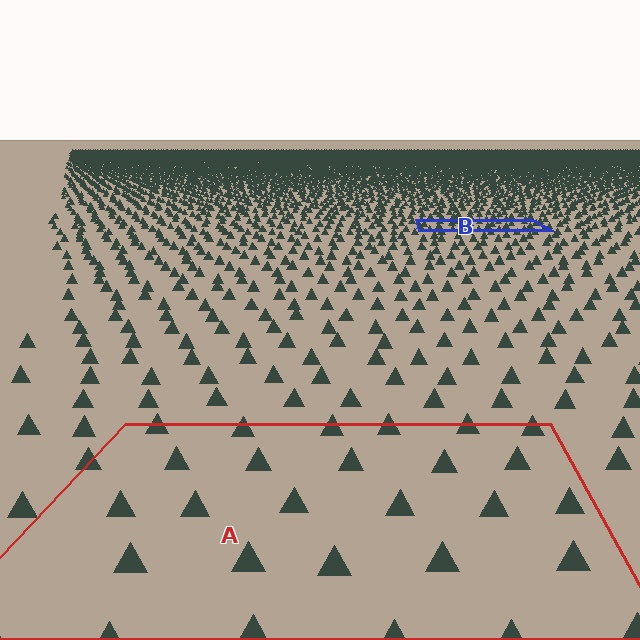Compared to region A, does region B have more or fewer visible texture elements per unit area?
Region B has more texture elements per unit area — they are packed more densely because it is farther away.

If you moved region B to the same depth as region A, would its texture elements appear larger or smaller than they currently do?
They would appear larger. At a closer depth, the same texture elements are projected at a bigger on-screen size.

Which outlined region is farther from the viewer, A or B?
Region B is farther from the viewer — the texture elements inside it appear smaller and more densely packed.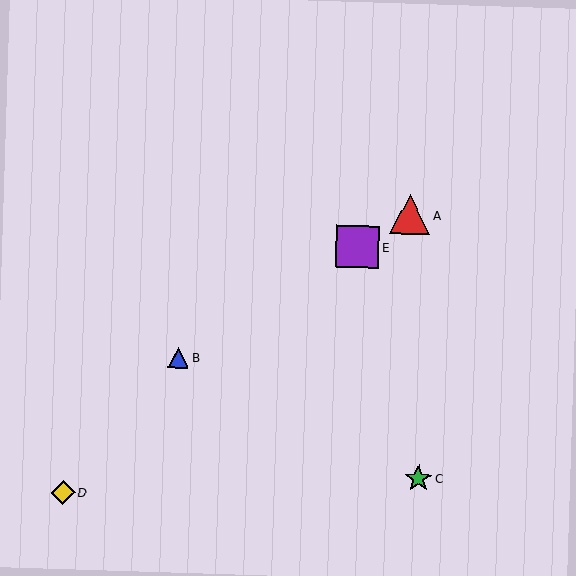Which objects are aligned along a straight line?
Objects A, B, E are aligned along a straight line.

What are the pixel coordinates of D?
Object D is at (63, 492).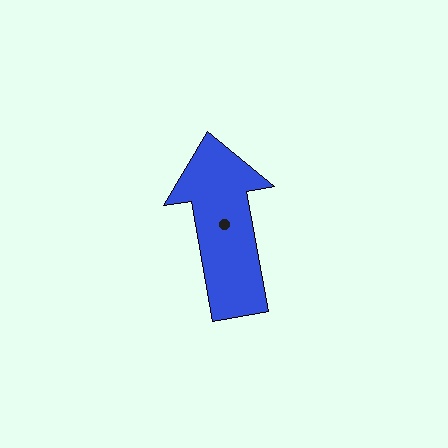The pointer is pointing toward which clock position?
Roughly 12 o'clock.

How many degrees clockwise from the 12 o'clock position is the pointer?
Approximately 350 degrees.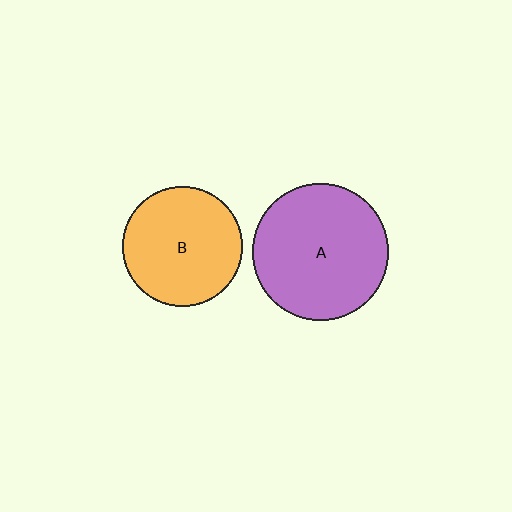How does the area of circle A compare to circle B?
Approximately 1.3 times.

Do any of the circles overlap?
No, none of the circles overlap.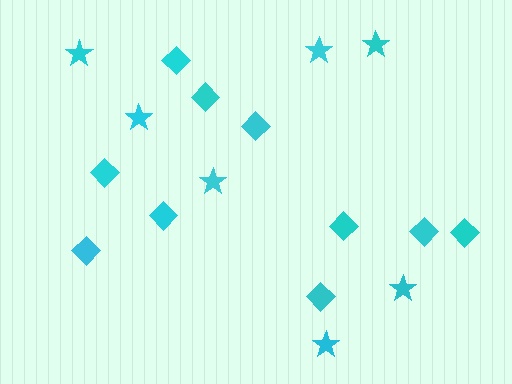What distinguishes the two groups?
There are 2 groups: one group of diamonds (10) and one group of stars (7).